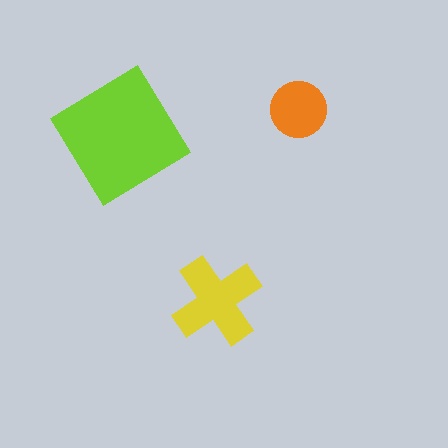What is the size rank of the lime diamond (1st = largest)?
1st.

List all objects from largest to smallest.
The lime diamond, the yellow cross, the orange circle.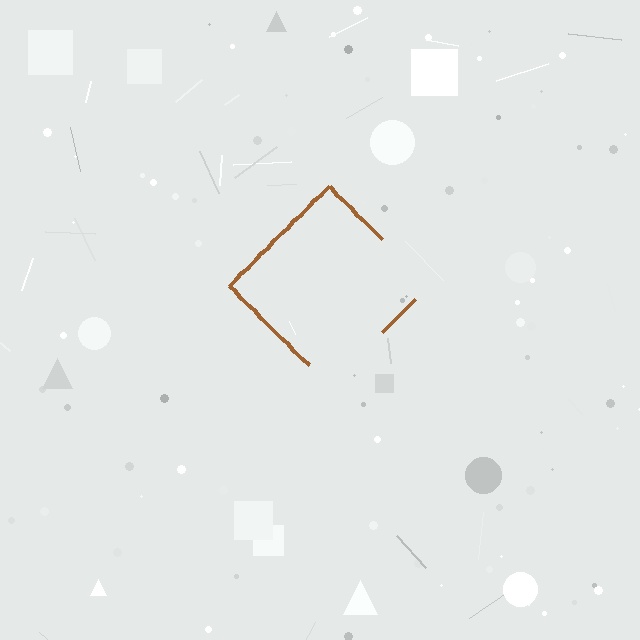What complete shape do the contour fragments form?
The contour fragments form a diamond.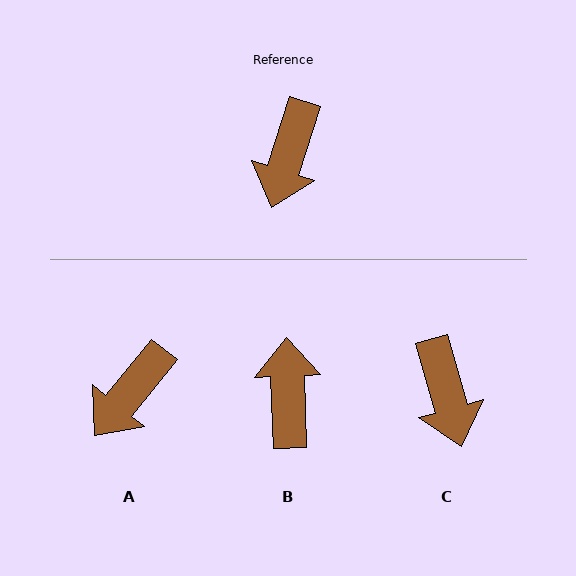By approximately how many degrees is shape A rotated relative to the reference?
Approximately 21 degrees clockwise.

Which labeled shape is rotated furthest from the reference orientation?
B, about 160 degrees away.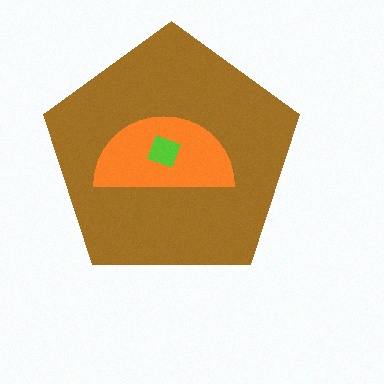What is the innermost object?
The lime diamond.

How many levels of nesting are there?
3.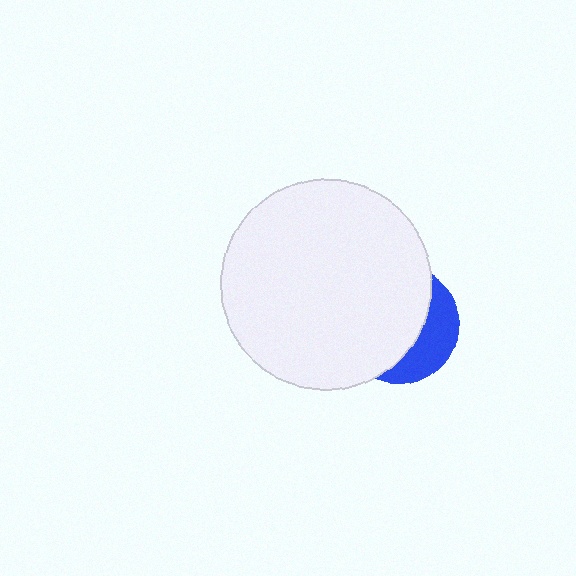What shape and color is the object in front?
The object in front is a white circle.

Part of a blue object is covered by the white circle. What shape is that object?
It is a circle.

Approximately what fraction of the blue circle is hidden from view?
Roughly 67% of the blue circle is hidden behind the white circle.